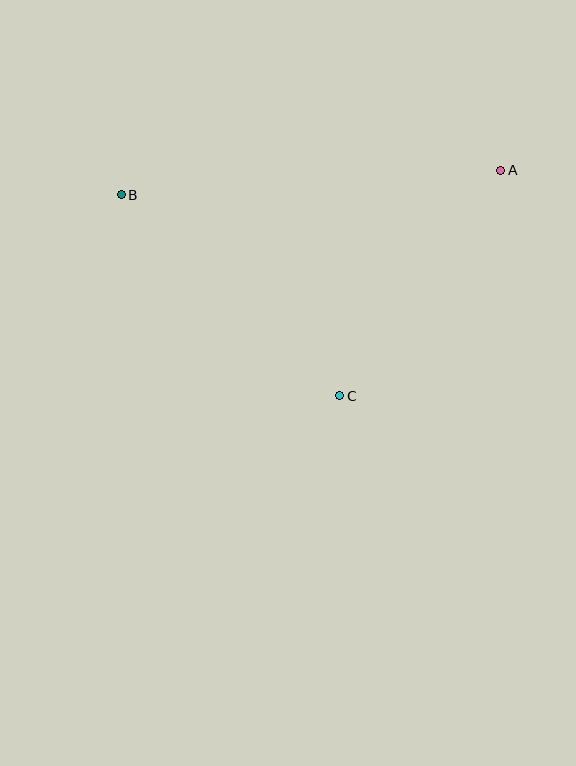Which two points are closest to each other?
Points A and C are closest to each other.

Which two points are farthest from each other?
Points A and B are farthest from each other.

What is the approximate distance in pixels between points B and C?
The distance between B and C is approximately 297 pixels.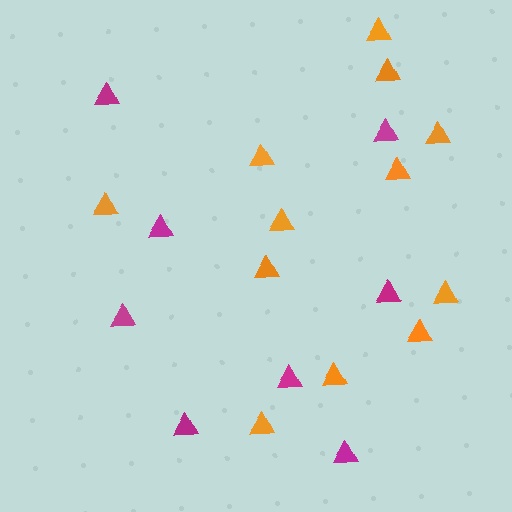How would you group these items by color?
There are 2 groups: one group of magenta triangles (8) and one group of orange triangles (12).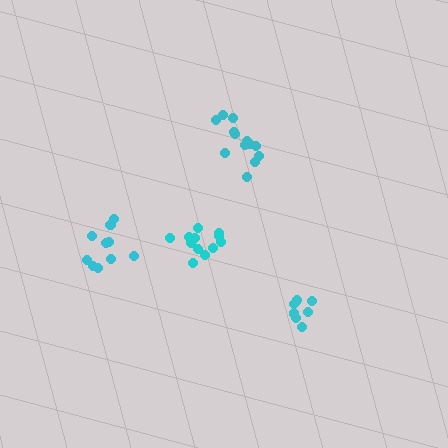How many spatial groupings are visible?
There are 4 spatial groupings.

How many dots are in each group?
Group 1: 13 dots, Group 2: 12 dots, Group 3: 10 dots, Group 4: 9 dots (44 total).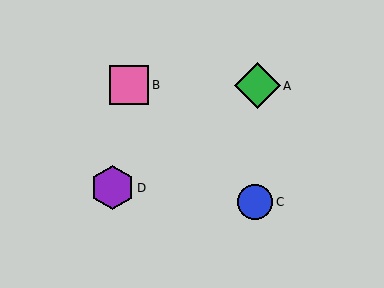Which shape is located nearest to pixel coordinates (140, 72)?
The pink square (labeled B) at (129, 85) is nearest to that location.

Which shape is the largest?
The green diamond (labeled A) is the largest.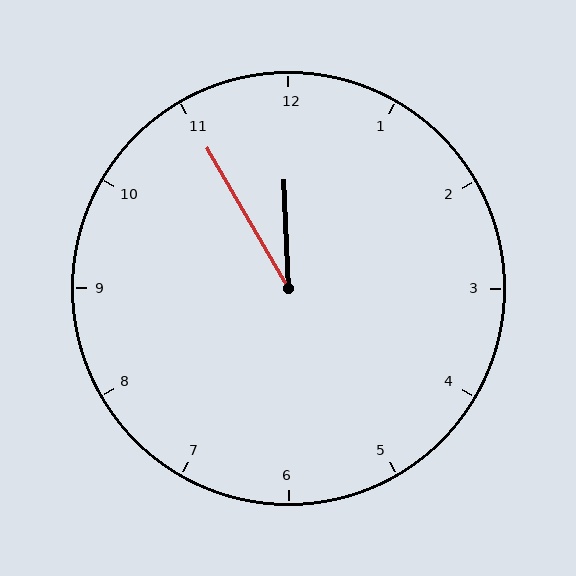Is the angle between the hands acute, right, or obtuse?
It is acute.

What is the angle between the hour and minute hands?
Approximately 28 degrees.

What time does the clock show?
11:55.